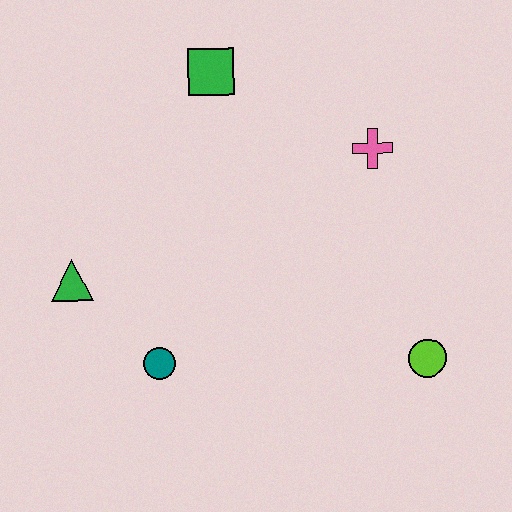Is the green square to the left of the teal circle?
No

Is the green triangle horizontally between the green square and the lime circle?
No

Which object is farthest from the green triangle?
The lime circle is farthest from the green triangle.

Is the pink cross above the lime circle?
Yes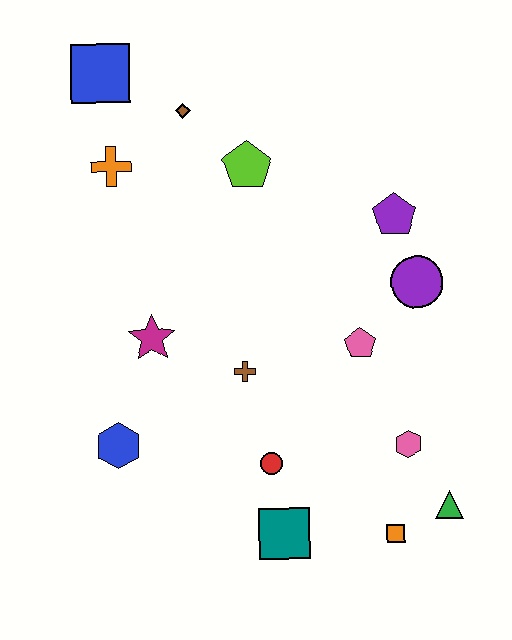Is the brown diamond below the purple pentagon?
No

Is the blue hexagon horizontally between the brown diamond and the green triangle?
No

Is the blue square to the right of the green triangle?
No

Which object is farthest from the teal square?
The blue square is farthest from the teal square.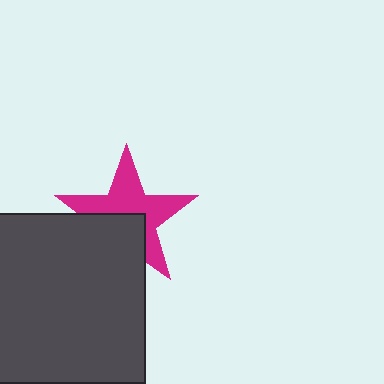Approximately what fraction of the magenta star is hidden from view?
Roughly 38% of the magenta star is hidden behind the dark gray rectangle.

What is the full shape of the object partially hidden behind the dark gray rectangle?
The partially hidden object is a magenta star.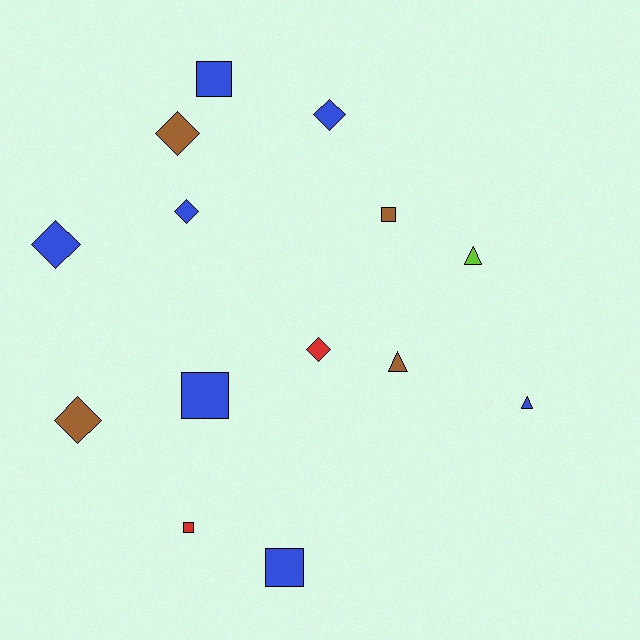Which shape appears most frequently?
Diamond, with 6 objects.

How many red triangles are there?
There are no red triangles.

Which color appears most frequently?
Blue, with 7 objects.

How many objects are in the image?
There are 14 objects.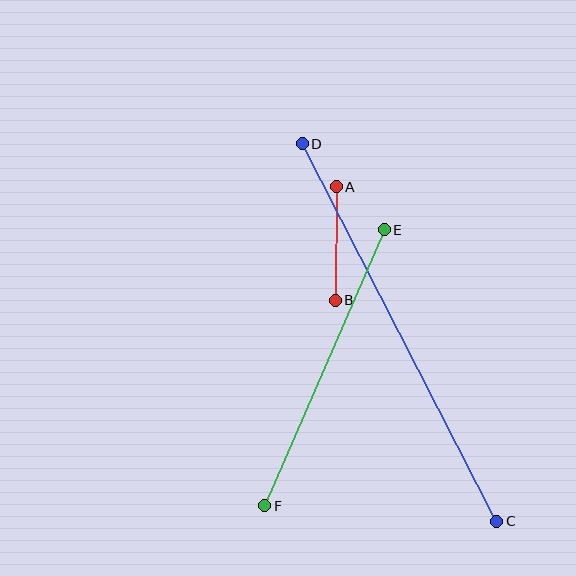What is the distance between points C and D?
The distance is approximately 425 pixels.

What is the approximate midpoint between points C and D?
The midpoint is at approximately (399, 333) pixels.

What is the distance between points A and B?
The distance is approximately 114 pixels.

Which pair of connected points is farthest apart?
Points C and D are farthest apart.